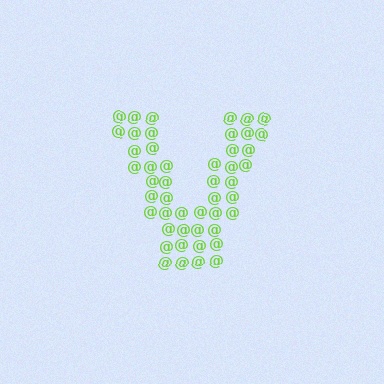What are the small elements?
The small elements are at signs.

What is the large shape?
The large shape is the letter V.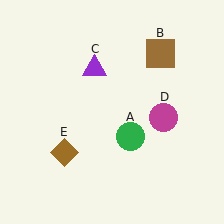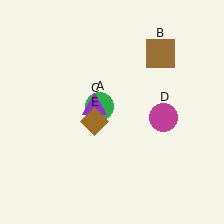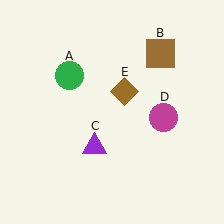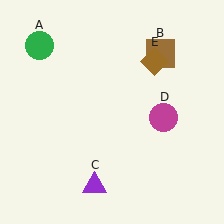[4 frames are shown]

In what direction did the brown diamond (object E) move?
The brown diamond (object E) moved up and to the right.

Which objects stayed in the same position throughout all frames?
Brown square (object B) and magenta circle (object D) remained stationary.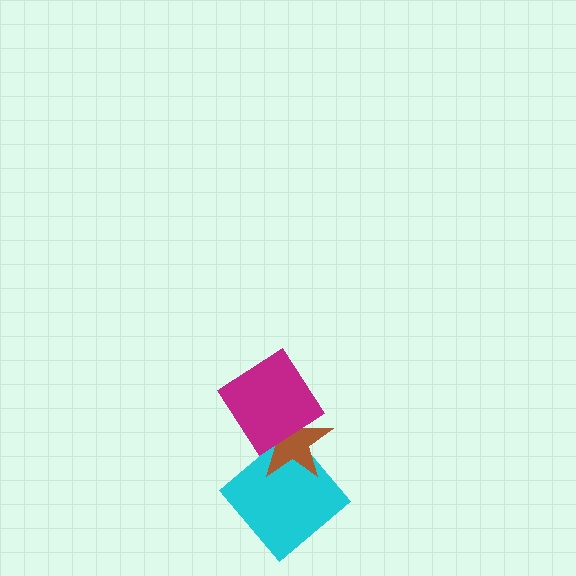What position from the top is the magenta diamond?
The magenta diamond is 1st from the top.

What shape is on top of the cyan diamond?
The brown star is on top of the cyan diamond.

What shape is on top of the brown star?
The magenta diamond is on top of the brown star.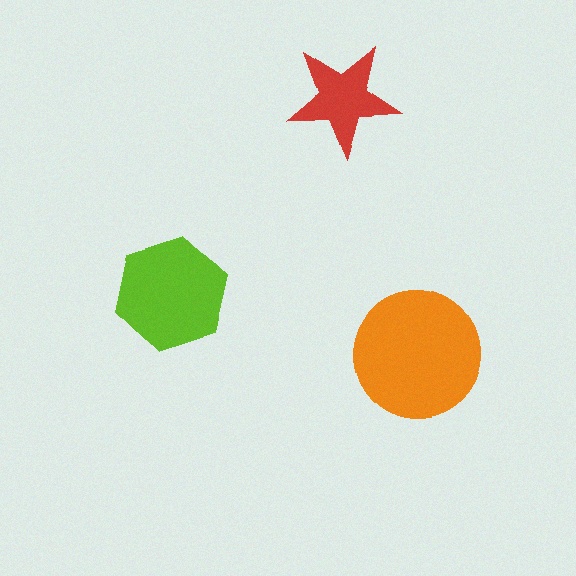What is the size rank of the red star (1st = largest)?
3rd.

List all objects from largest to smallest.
The orange circle, the lime hexagon, the red star.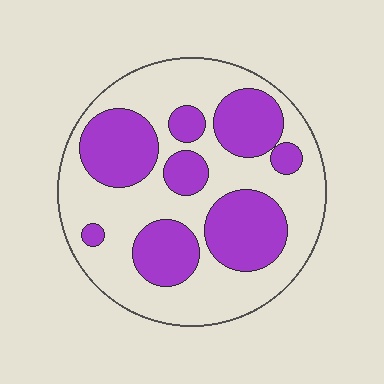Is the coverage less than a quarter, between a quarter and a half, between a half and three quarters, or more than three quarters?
Between a quarter and a half.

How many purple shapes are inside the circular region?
8.